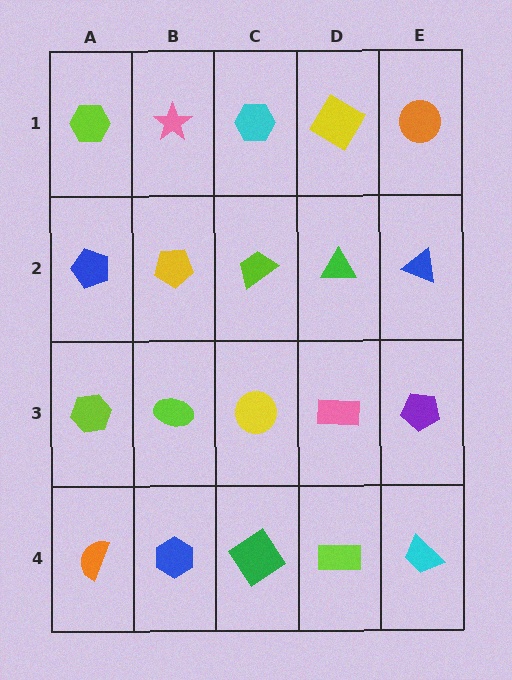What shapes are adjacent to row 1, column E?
A blue triangle (row 2, column E), a yellow diamond (row 1, column D).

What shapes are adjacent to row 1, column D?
A green triangle (row 2, column D), a cyan hexagon (row 1, column C), an orange circle (row 1, column E).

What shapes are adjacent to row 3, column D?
A green triangle (row 2, column D), a lime rectangle (row 4, column D), a yellow circle (row 3, column C), a purple pentagon (row 3, column E).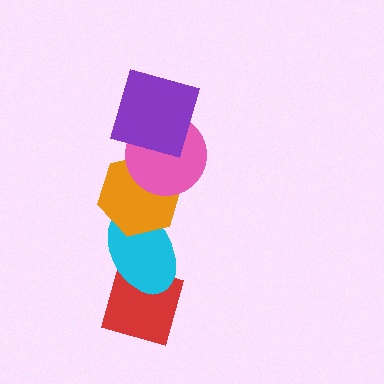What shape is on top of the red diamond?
The cyan ellipse is on top of the red diamond.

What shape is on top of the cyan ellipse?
The orange hexagon is on top of the cyan ellipse.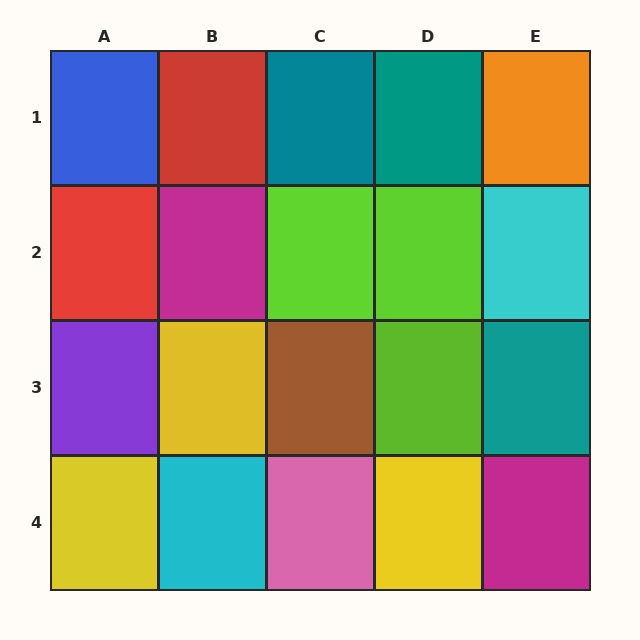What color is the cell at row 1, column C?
Teal.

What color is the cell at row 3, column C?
Brown.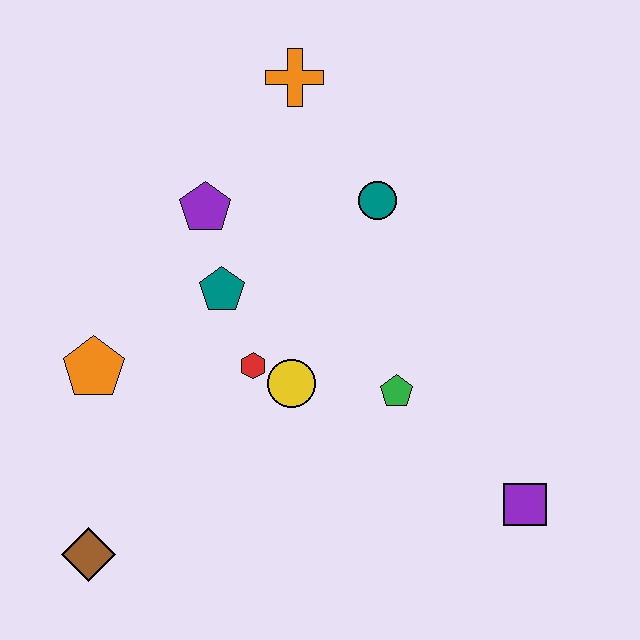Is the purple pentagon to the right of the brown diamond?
Yes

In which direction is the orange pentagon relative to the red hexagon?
The orange pentagon is to the left of the red hexagon.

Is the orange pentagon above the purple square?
Yes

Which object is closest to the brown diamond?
The orange pentagon is closest to the brown diamond.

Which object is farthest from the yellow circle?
The orange cross is farthest from the yellow circle.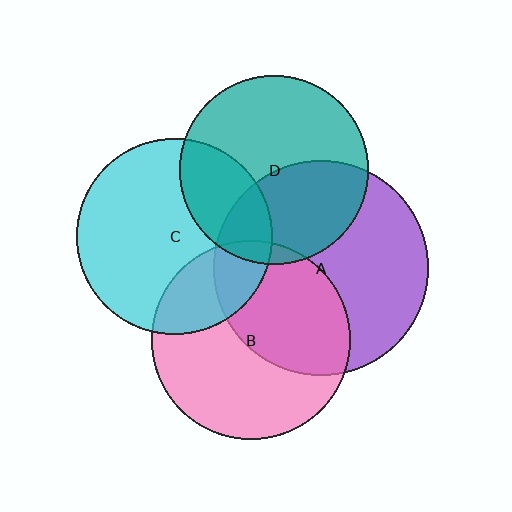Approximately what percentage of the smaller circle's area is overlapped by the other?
Approximately 30%.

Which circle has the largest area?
Circle A (purple).